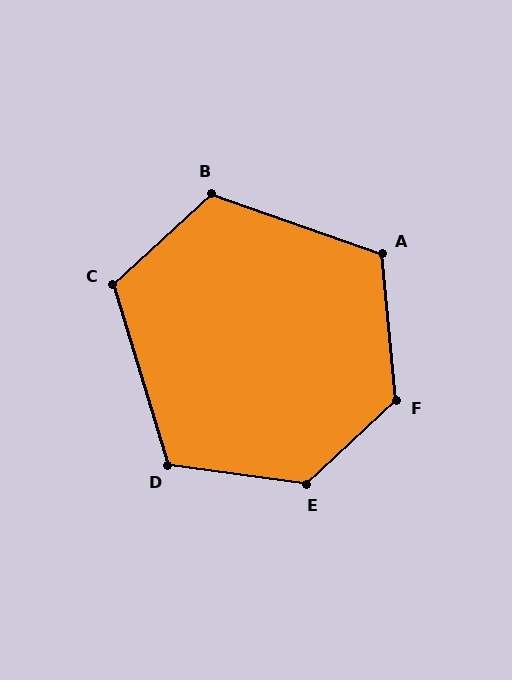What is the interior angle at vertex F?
Approximately 127 degrees (obtuse).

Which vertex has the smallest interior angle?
D, at approximately 115 degrees.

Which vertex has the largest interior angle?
E, at approximately 129 degrees.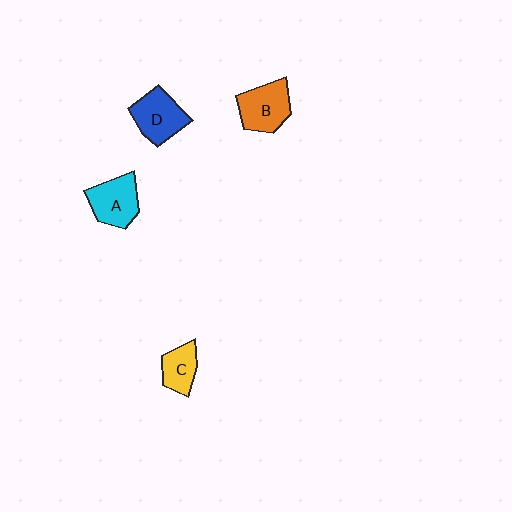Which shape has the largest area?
Shape B (orange).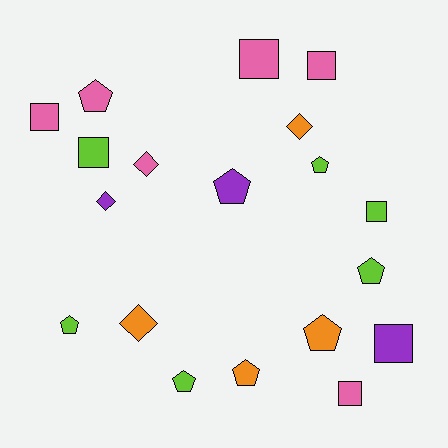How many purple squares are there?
There is 1 purple square.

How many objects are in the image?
There are 19 objects.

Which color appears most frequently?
Pink, with 6 objects.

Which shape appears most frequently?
Pentagon, with 8 objects.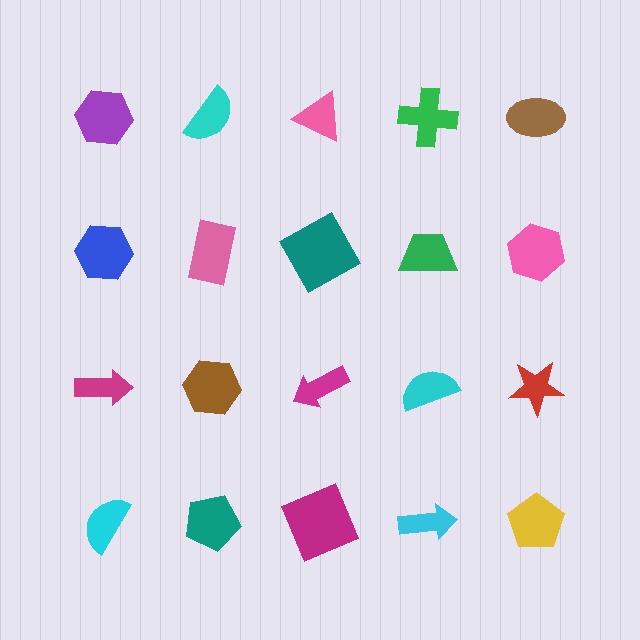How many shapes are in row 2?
5 shapes.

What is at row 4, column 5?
A yellow pentagon.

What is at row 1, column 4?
A green cross.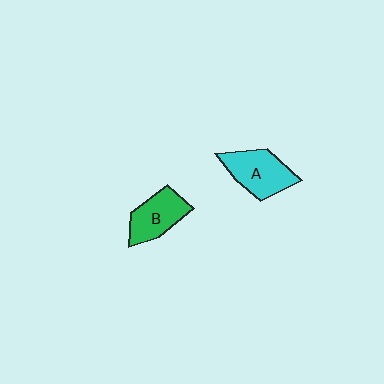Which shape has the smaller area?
Shape B (green).